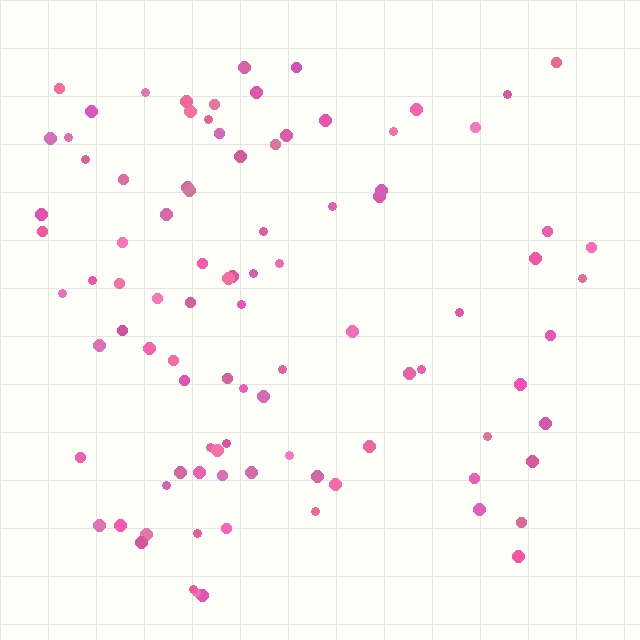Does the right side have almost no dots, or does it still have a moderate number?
Still a moderate number, just noticeably fewer than the left.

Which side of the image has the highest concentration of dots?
The left.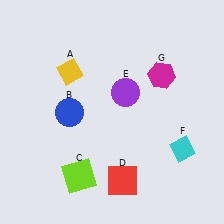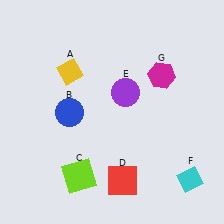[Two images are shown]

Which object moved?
The cyan diamond (F) moved down.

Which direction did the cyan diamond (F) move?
The cyan diamond (F) moved down.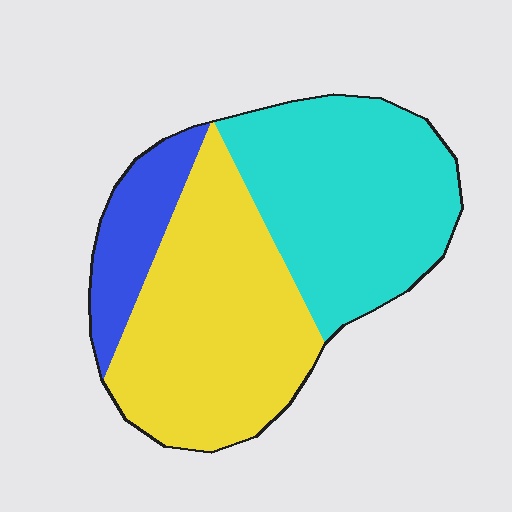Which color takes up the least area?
Blue, at roughly 15%.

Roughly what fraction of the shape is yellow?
Yellow covers around 45% of the shape.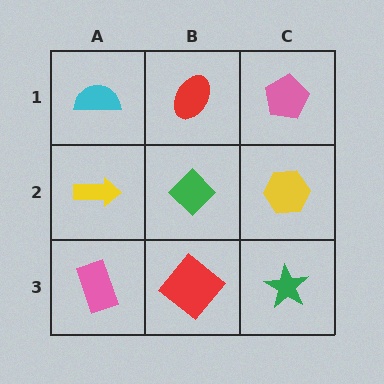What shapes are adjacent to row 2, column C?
A pink pentagon (row 1, column C), a green star (row 3, column C), a green diamond (row 2, column B).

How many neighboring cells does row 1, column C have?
2.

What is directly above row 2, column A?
A cyan semicircle.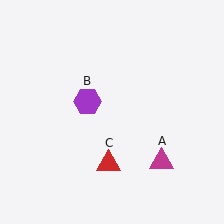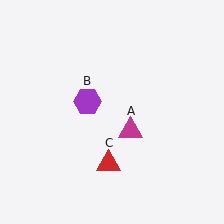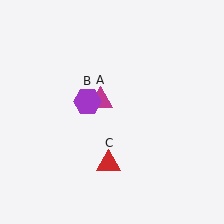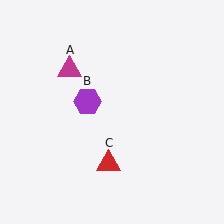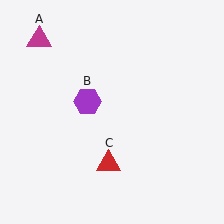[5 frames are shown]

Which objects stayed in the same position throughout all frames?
Purple hexagon (object B) and red triangle (object C) remained stationary.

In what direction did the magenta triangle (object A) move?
The magenta triangle (object A) moved up and to the left.